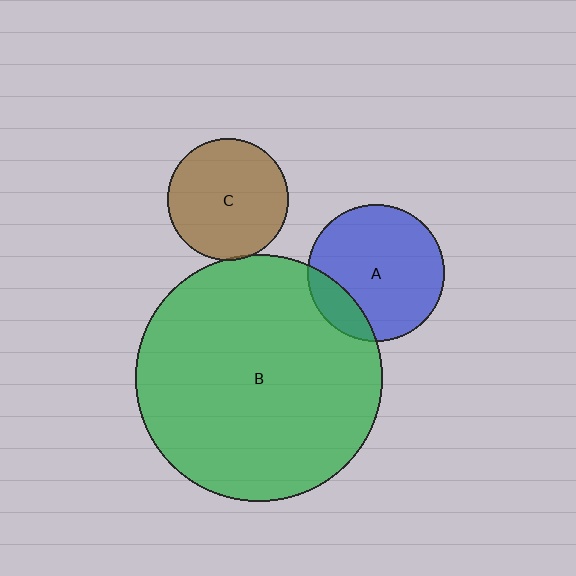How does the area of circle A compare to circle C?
Approximately 1.3 times.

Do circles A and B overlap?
Yes.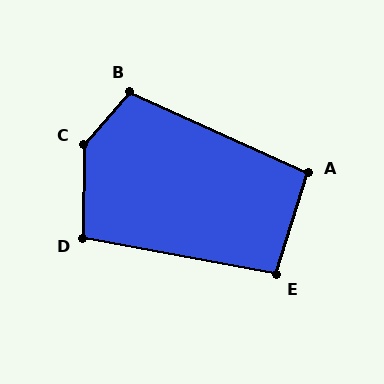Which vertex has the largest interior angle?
C, at approximately 140 degrees.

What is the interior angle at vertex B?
Approximately 107 degrees (obtuse).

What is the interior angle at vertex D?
Approximately 100 degrees (obtuse).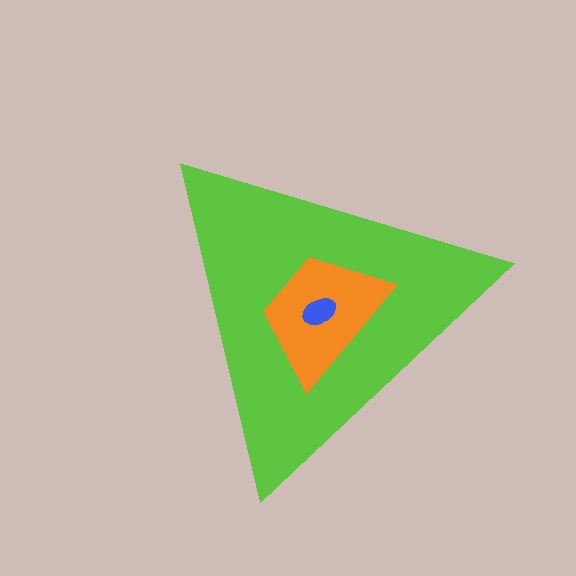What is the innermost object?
The blue ellipse.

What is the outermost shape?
The lime triangle.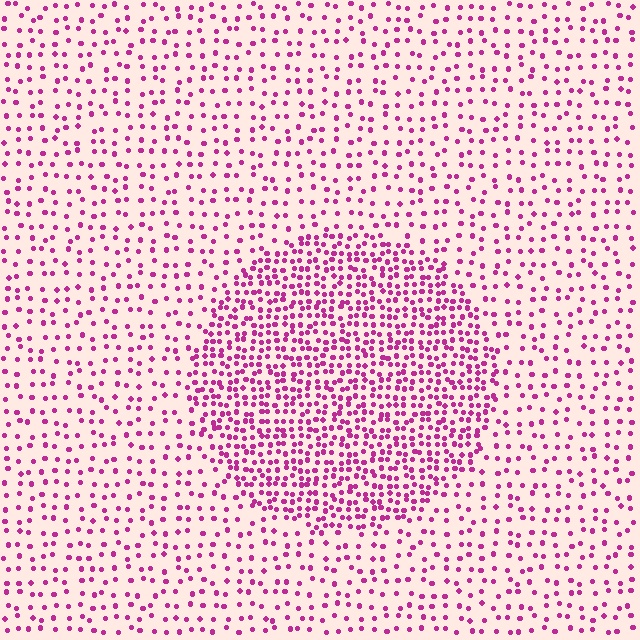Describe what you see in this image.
The image contains small magenta elements arranged at two different densities. A circle-shaped region is visible where the elements are more densely packed than the surrounding area.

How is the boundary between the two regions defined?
The boundary is defined by a change in element density (approximately 2.3x ratio). All elements are the same color, size, and shape.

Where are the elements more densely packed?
The elements are more densely packed inside the circle boundary.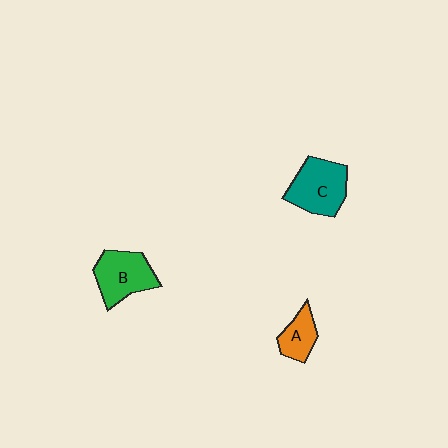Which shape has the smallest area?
Shape A (orange).